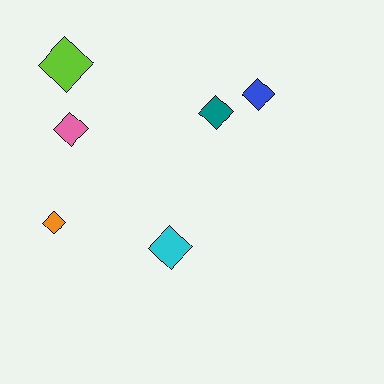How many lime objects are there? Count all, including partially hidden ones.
There is 1 lime object.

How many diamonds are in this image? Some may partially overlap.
There are 6 diamonds.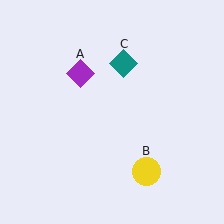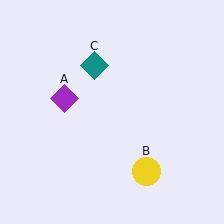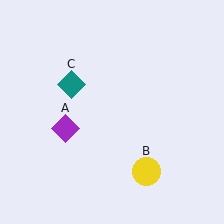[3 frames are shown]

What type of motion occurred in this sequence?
The purple diamond (object A), teal diamond (object C) rotated counterclockwise around the center of the scene.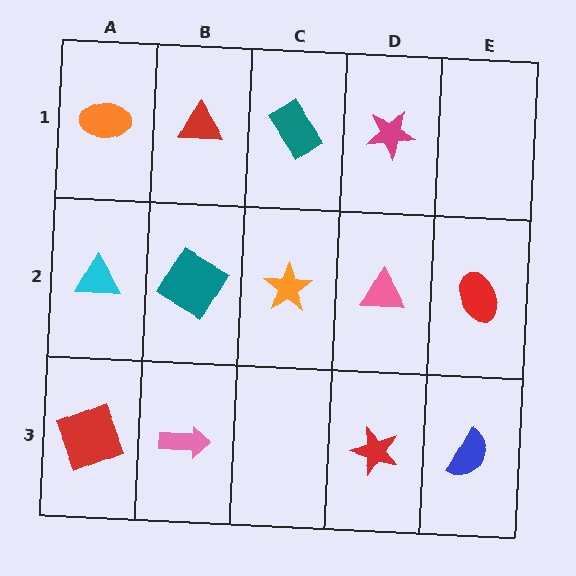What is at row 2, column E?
A red ellipse.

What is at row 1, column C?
A teal rectangle.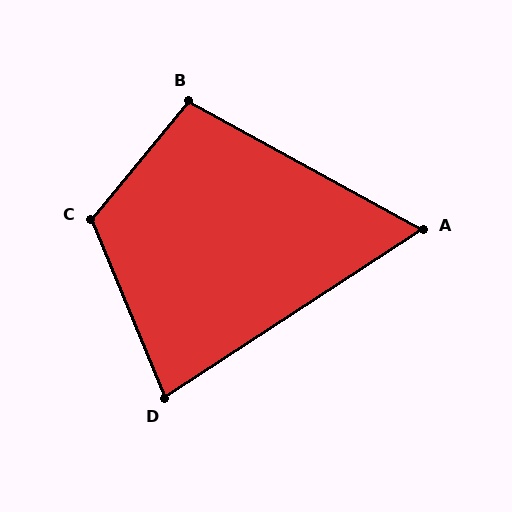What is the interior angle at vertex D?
Approximately 79 degrees (acute).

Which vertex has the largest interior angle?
C, at approximately 118 degrees.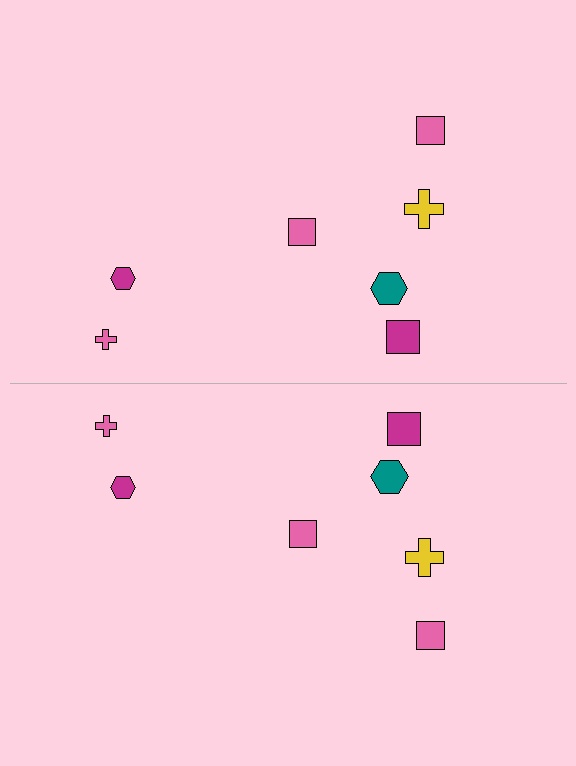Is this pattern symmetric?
Yes, this pattern has bilateral (reflection) symmetry.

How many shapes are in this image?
There are 14 shapes in this image.